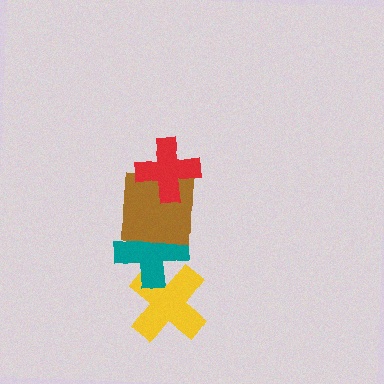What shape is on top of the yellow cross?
The teal cross is on top of the yellow cross.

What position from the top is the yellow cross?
The yellow cross is 4th from the top.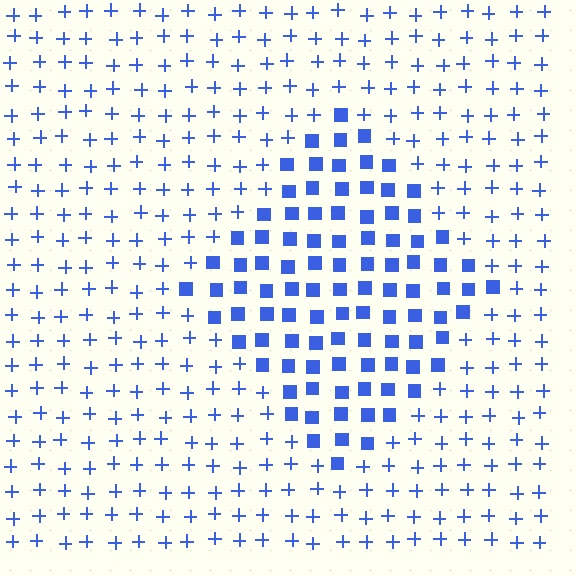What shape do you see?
I see a diamond.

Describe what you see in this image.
The image is filled with small blue elements arranged in a uniform grid. A diamond-shaped region contains squares, while the surrounding area contains plus signs. The boundary is defined purely by the change in element shape.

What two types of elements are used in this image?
The image uses squares inside the diamond region and plus signs outside it.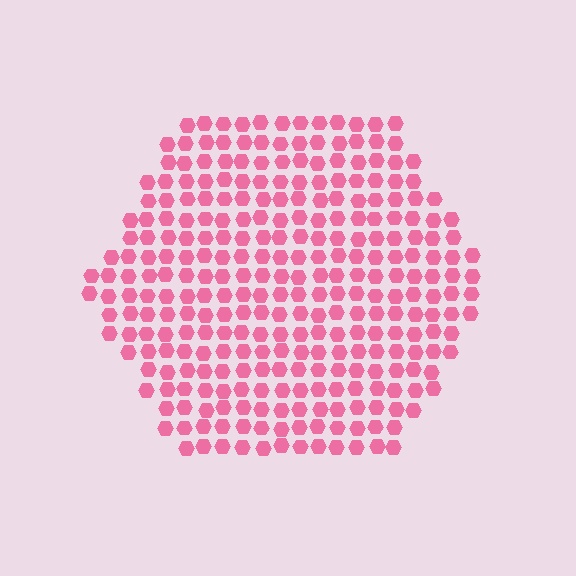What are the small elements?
The small elements are hexagons.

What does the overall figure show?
The overall figure shows a hexagon.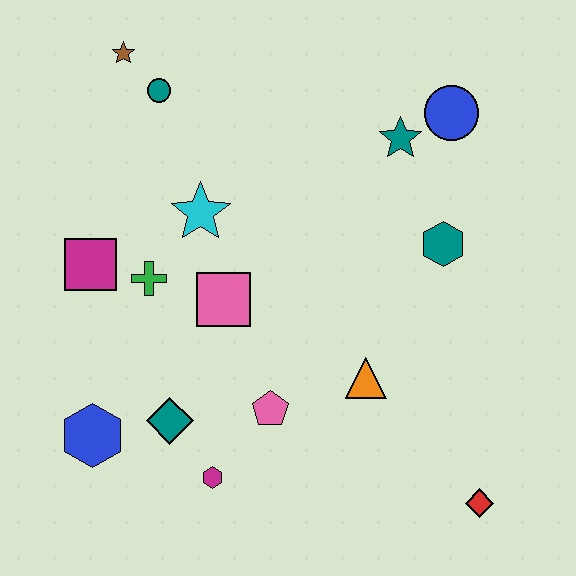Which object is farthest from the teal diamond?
The blue circle is farthest from the teal diamond.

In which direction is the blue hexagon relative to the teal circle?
The blue hexagon is below the teal circle.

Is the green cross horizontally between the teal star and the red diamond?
No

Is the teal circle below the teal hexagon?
No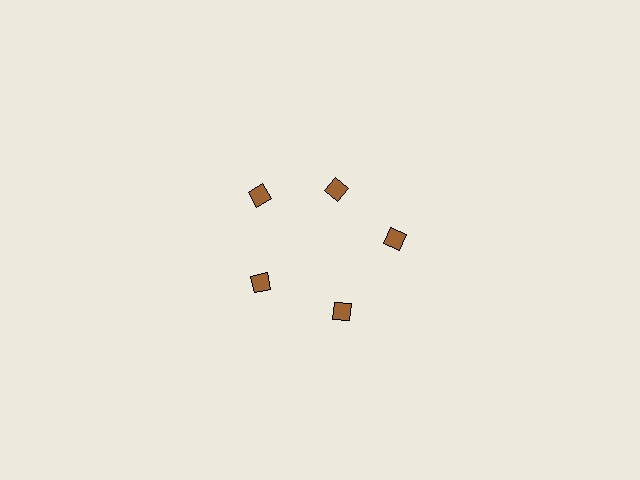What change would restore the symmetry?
The symmetry would be restored by moving it outward, back onto the ring so that all 5 diamonds sit at equal angles and equal distance from the center.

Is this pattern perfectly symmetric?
No. The 5 brown diamonds are arranged in a ring, but one element near the 1 o'clock position is pulled inward toward the center, breaking the 5-fold rotational symmetry.